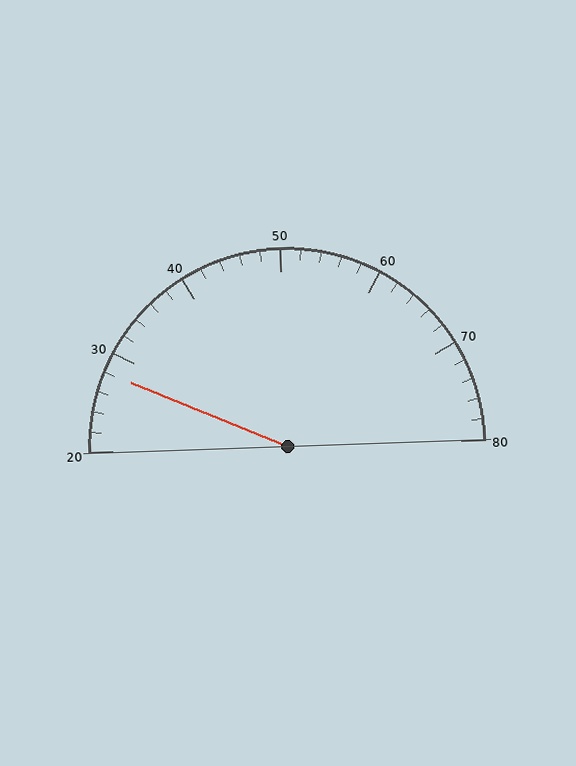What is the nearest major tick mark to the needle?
The nearest major tick mark is 30.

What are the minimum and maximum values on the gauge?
The gauge ranges from 20 to 80.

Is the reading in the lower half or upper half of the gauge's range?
The reading is in the lower half of the range (20 to 80).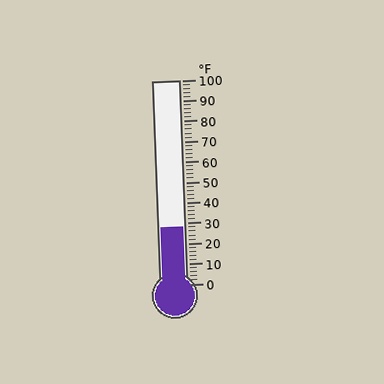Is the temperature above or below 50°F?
The temperature is below 50°F.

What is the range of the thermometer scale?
The thermometer scale ranges from 0°F to 100°F.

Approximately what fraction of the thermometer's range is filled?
The thermometer is filled to approximately 30% of its range.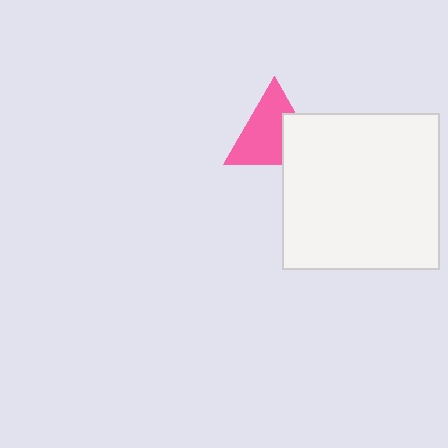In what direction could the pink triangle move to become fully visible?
The pink triangle could move toward the upper-left. That would shift it out from behind the white rectangle entirely.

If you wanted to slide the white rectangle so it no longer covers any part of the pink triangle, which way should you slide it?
Slide it toward the lower-right — that is the most direct way to separate the two shapes.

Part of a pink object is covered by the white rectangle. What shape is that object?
It is a triangle.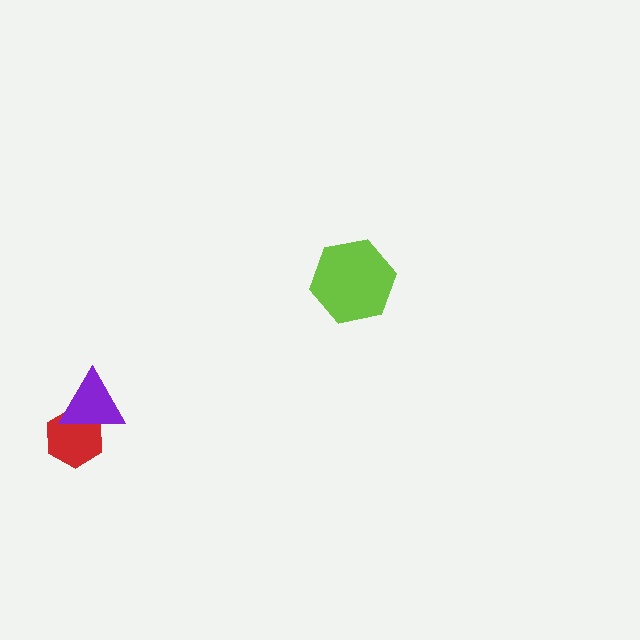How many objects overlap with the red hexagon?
1 object overlaps with the red hexagon.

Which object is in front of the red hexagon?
The purple triangle is in front of the red hexagon.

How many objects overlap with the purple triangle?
1 object overlaps with the purple triangle.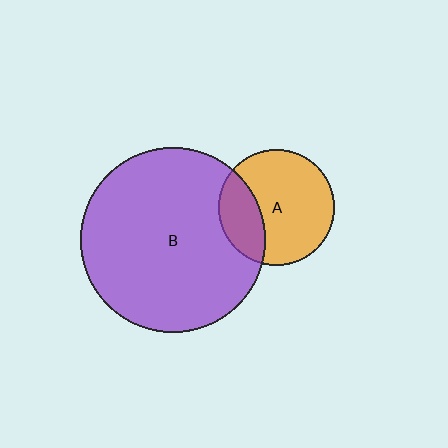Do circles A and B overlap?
Yes.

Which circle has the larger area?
Circle B (purple).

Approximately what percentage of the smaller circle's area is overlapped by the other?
Approximately 25%.